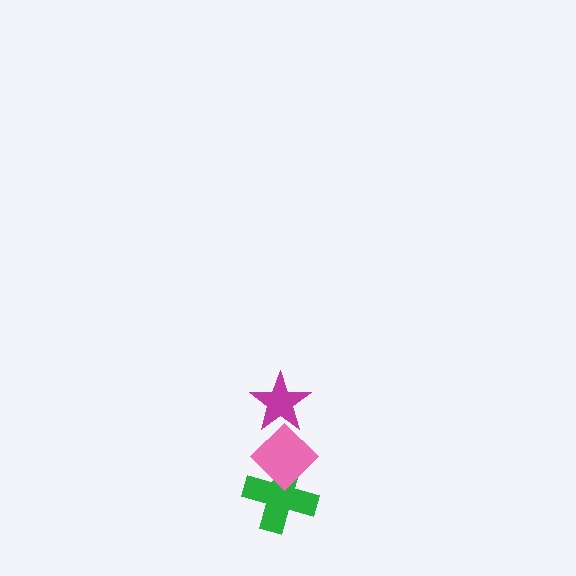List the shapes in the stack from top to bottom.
From top to bottom: the magenta star, the pink diamond, the green cross.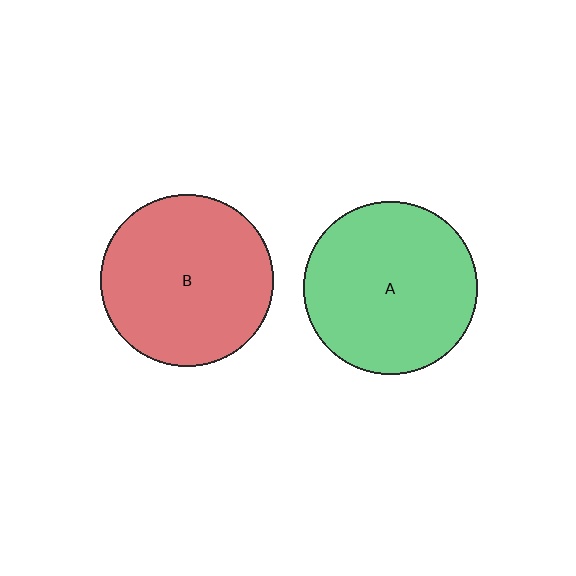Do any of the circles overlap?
No, none of the circles overlap.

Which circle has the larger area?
Circle A (green).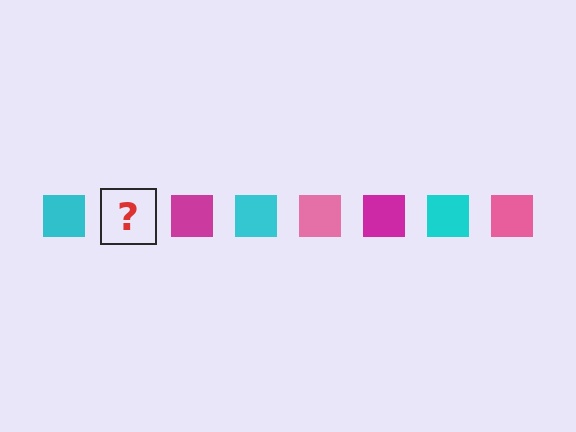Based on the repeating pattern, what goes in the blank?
The blank should be a pink square.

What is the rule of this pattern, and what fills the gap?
The rule is that the pattern cycles through cyan, pink, magenta squares. The gap should be filled with a pink square.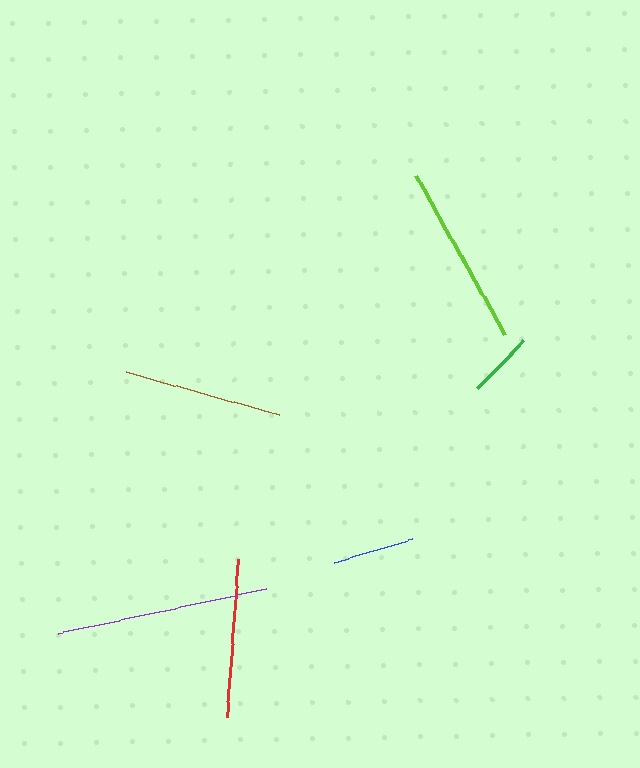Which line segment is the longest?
The purple line is the longest at approximately 212 pixels.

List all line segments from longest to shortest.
From longest to shortest: purple, lime, brown, red, blue, green.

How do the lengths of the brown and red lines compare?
The brown and red lines are approximately the same length.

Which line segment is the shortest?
The green line is the shortest at approximately 67 pixels.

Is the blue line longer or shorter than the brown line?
The brown line is longer than the blue line.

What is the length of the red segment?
The red segment is approximately 157 pixels long.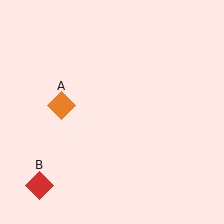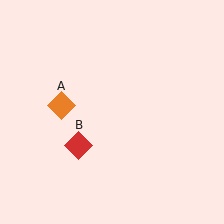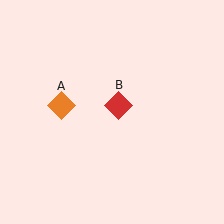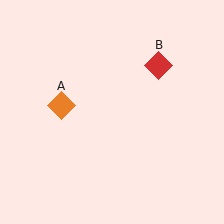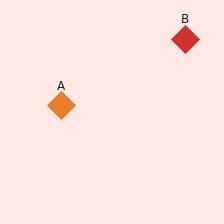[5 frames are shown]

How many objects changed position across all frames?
1 object changed position: red diamond (object B).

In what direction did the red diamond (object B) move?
The red diamond (object B) moved up and to the right.